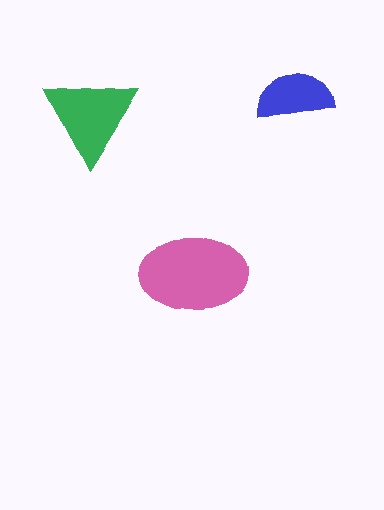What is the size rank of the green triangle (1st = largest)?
2nd.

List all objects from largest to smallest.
The pink ellipse, the green triangle, the blue semicircle.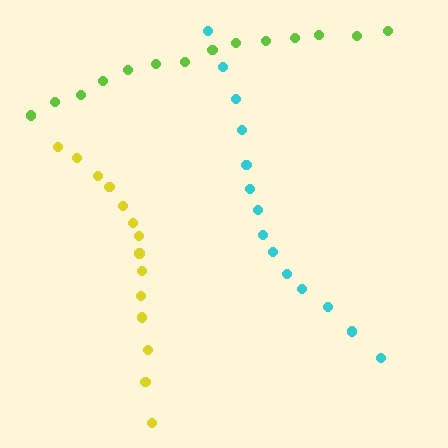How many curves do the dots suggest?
There are 3 distinct paths.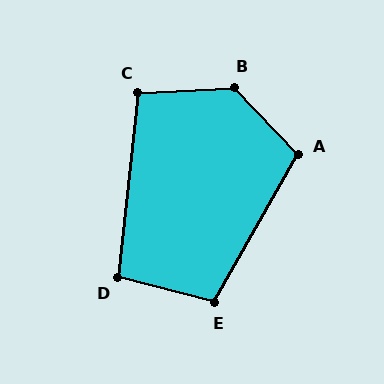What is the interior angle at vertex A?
Approximately 107 degrees (obtuse).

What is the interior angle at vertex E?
Approximately 105 degrees (obtuse).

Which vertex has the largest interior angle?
B, at approximately 130 degrees.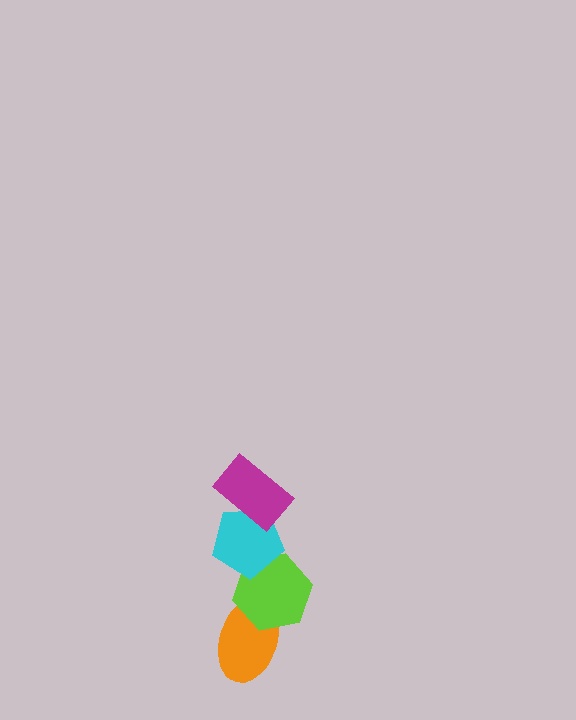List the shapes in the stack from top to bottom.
From top to bottom: the magenta rectangle, the cyan pentagon, the lime hexagon, the orange ellipse.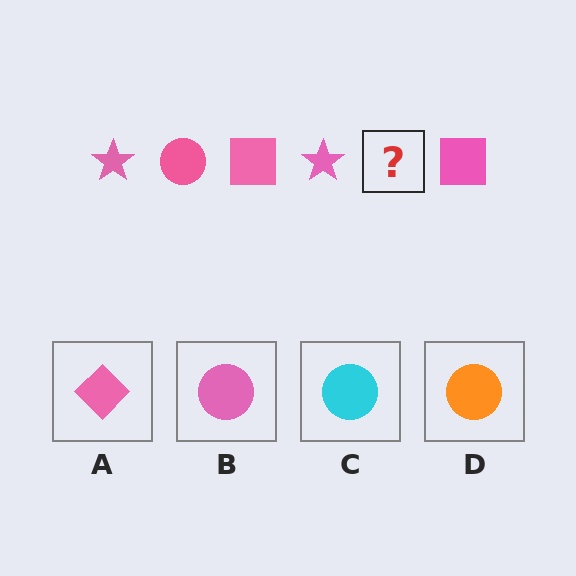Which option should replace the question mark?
Option B.